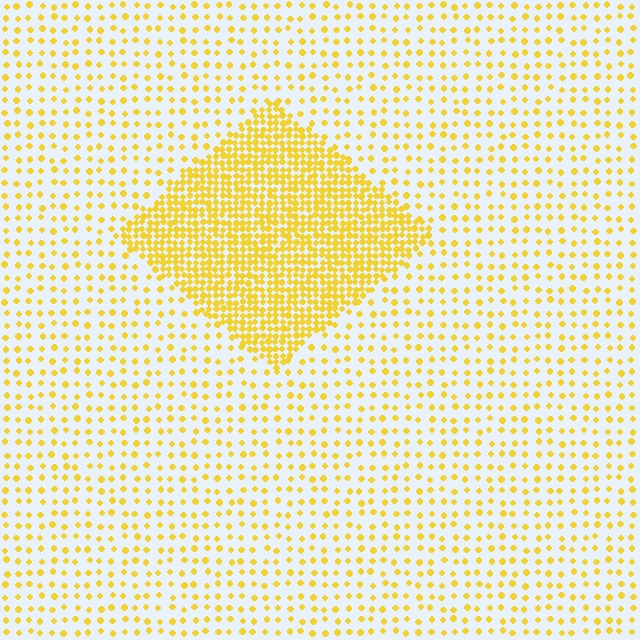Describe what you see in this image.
The image contains small yellow elements arranged at two different densities. A diamond-shaped region is visible where the elements are more densely packed than the surrounding area.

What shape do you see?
I see a diamond.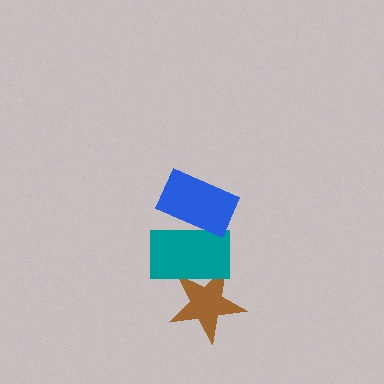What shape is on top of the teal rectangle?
The blue rectangle is on top of the teal rectangle.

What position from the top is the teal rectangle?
The teal rectangle is 2nd from the top.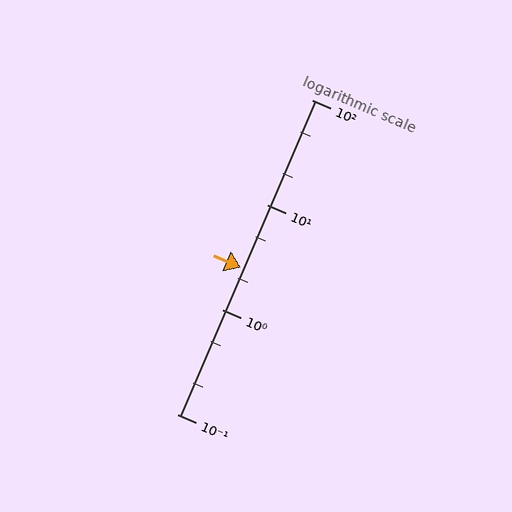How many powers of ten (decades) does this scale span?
The scale spans 3 decades, from 0.1 to 100.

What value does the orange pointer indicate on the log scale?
The pointer indicates approximately 2.5.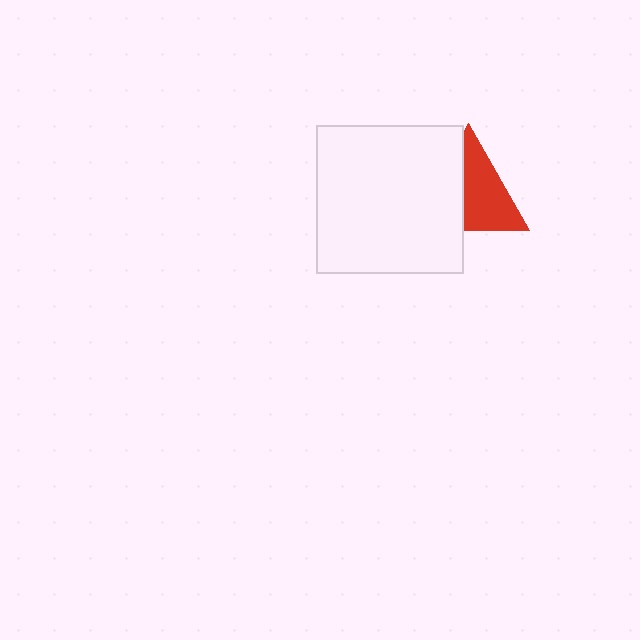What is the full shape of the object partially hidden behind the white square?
The partially hidden object is a red triangle.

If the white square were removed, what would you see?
You would see the complete red triangle.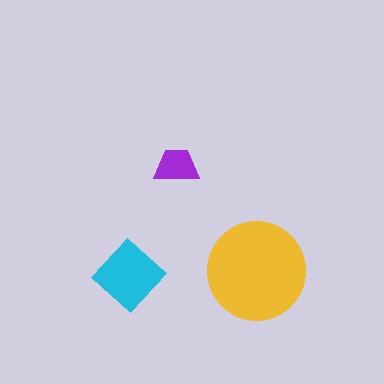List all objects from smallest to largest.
The purple trapezoid, the cyan diamond, the yellow circle.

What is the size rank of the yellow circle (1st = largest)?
1st.